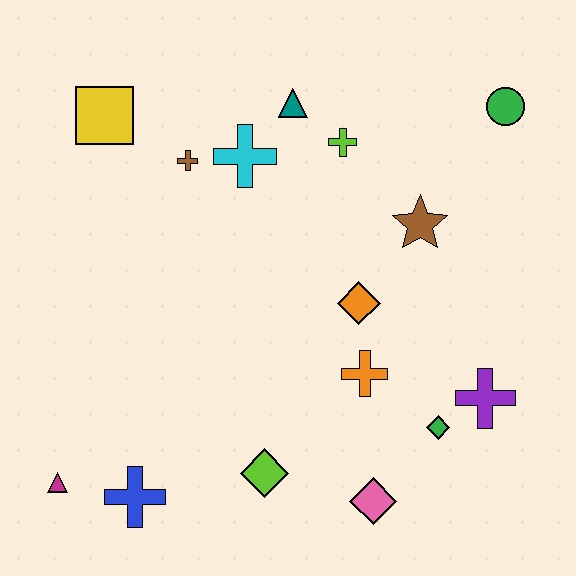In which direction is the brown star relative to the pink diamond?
The brown star is above the pink diamond.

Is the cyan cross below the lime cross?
Yes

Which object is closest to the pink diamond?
The green diamond is closest to the pink diamond.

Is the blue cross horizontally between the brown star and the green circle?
No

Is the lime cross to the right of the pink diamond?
No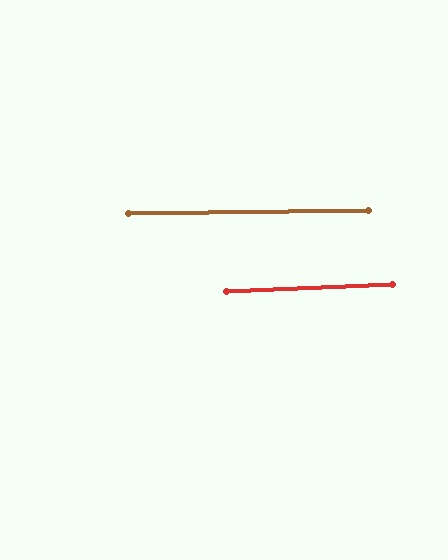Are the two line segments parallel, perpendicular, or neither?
Parallel — their directions differ by only 1.8°.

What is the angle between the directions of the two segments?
Approximately 2 degrees.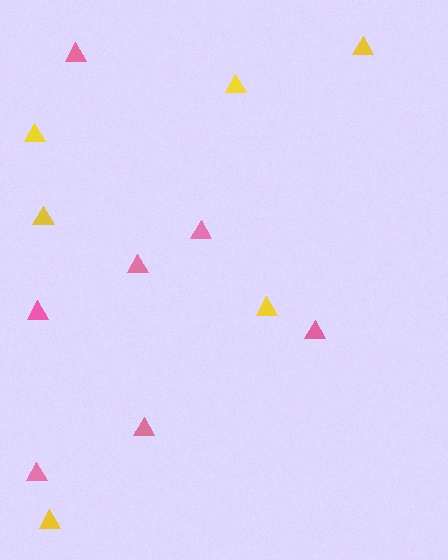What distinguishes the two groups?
There are 2 groups: one group of yellow triangles (6) and one group of pink triangles (7).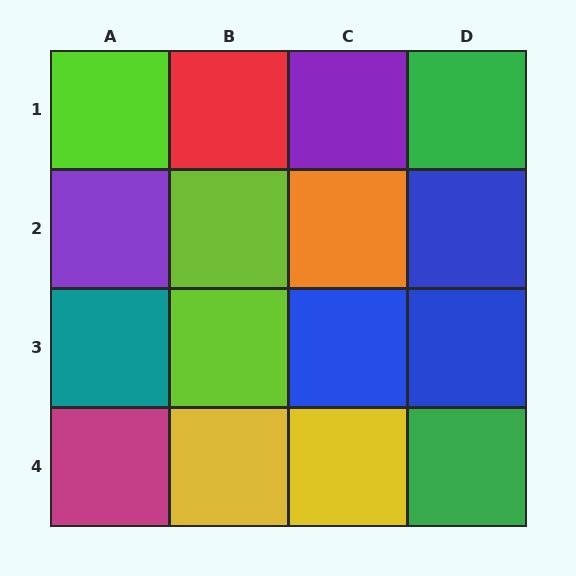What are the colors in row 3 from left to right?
Teal, lime, blue, blue.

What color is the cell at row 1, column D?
Green.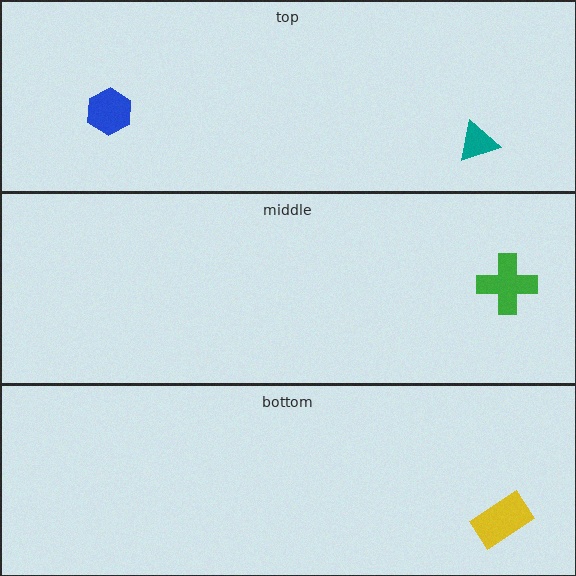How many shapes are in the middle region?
1.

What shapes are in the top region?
The teal triangle, the blue hexagon.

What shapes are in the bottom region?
The yellow rectangle.